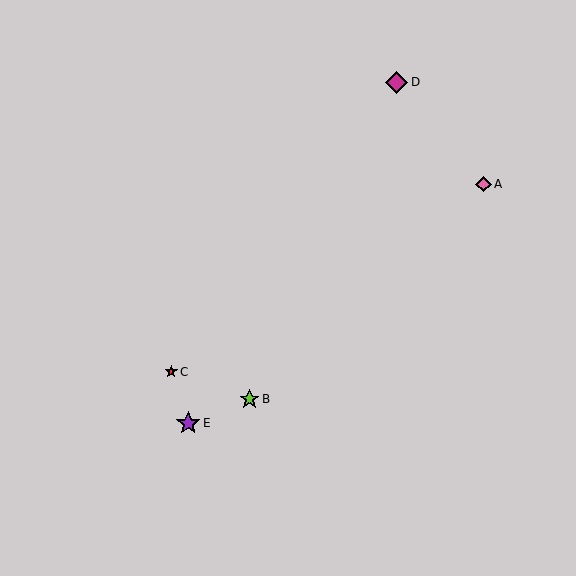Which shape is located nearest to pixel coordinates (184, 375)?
The red star (labeled C) at (171, 372) is nearest to that location.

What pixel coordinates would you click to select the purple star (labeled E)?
Click at (188, 423) to select the purple star E.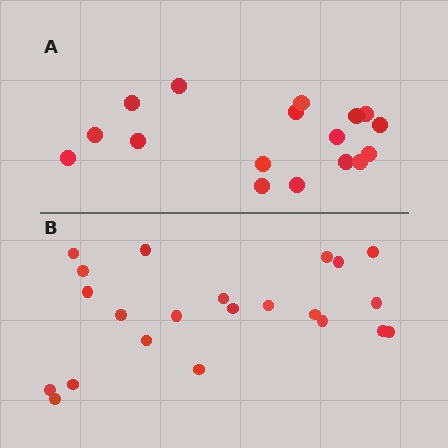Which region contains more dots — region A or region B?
Region B (the bottom region) has more dots.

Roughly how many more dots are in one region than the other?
Region B has about 5 more dots than region A.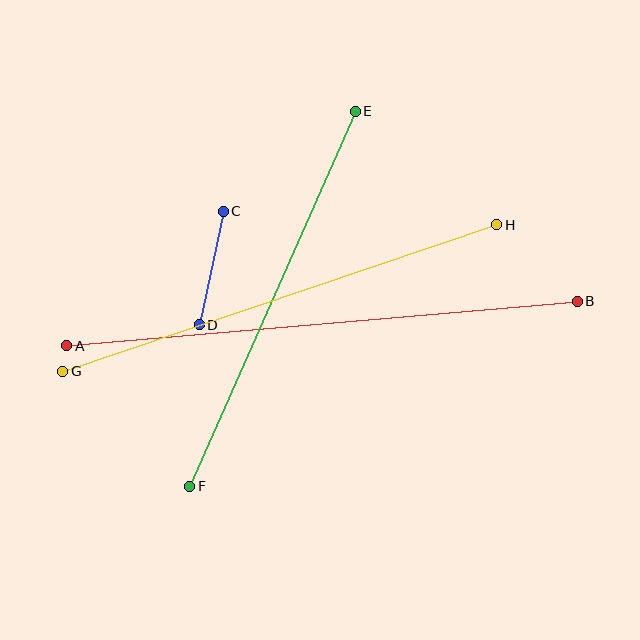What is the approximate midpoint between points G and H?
The midpoint is at approximately (280, 298) pixels.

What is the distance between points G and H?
The distance is approximately 458 pixels.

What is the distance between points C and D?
The distance is approximately 116 pixels.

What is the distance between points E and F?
The distance is approximately 410 pixels.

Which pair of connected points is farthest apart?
Points A and B are farthest apart.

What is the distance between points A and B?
The distance is approximately 513 pixels.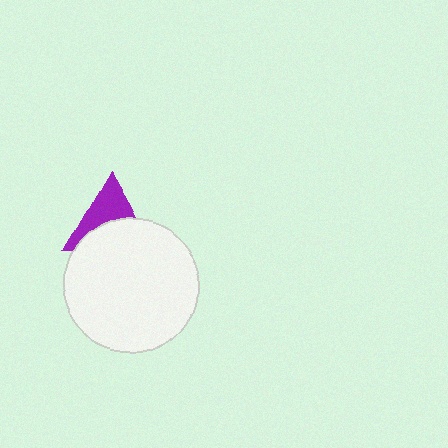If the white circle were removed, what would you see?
You would see the complete purple triangle.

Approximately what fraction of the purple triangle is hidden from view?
Roughly 54% of the purple triangle is hidden behind the white circle.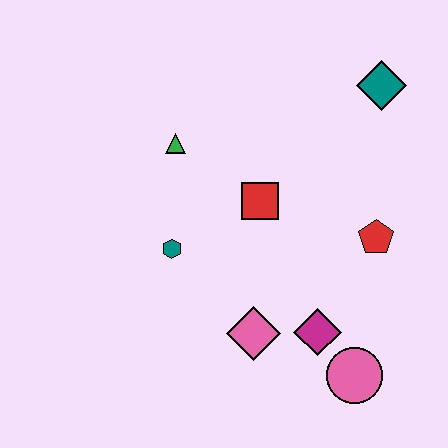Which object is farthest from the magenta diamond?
The teal diamond is farthest from the magenta diamond.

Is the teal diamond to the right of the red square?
Yes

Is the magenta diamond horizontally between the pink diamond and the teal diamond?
Yes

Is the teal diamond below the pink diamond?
No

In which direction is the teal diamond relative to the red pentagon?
The teal diamond is above the red pentagon.